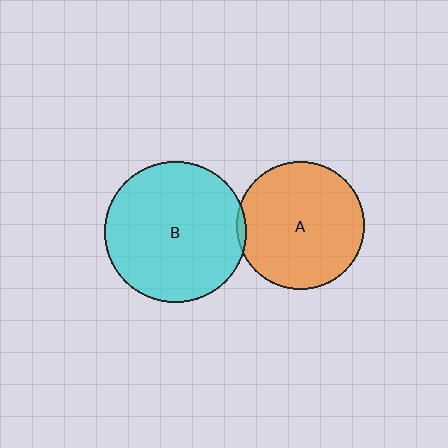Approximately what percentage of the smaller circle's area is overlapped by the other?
Approximately 5%.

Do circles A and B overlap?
Yes.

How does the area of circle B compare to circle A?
Approximately 1.2 times.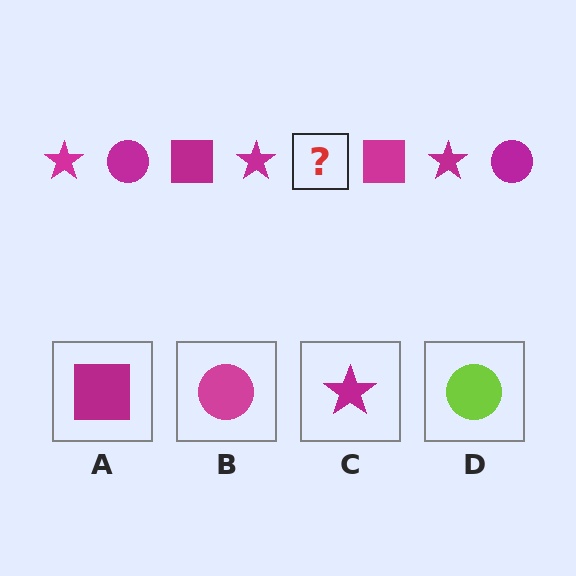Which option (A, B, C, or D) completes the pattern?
B.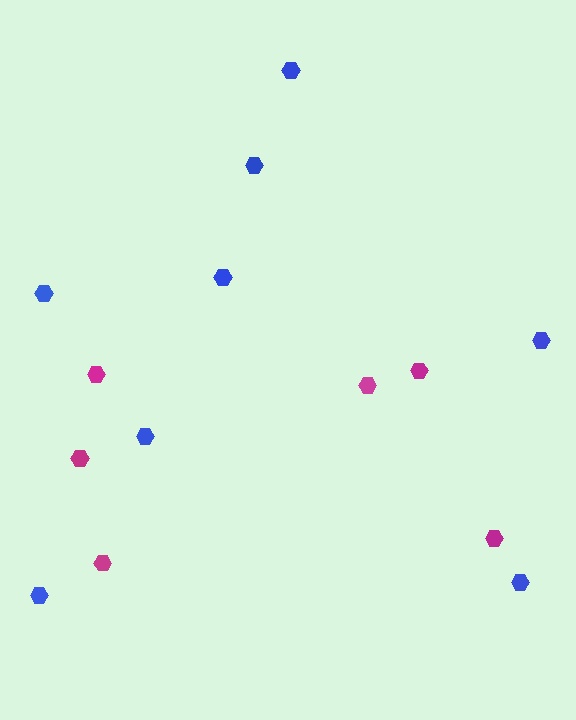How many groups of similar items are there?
There are 2 groups: one group of blue hexagons (8) and one group of magenta hexagons (6).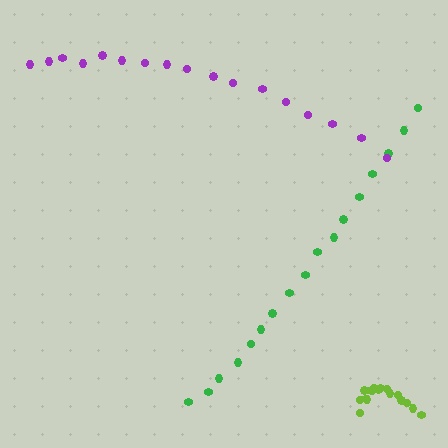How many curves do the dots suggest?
There are 3 distinct paths.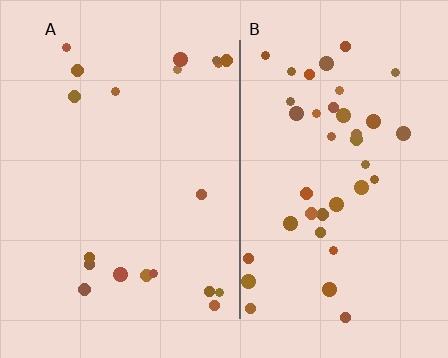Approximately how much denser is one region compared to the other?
Approximately 2.0× — region B over region A.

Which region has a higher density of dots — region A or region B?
B (the right).